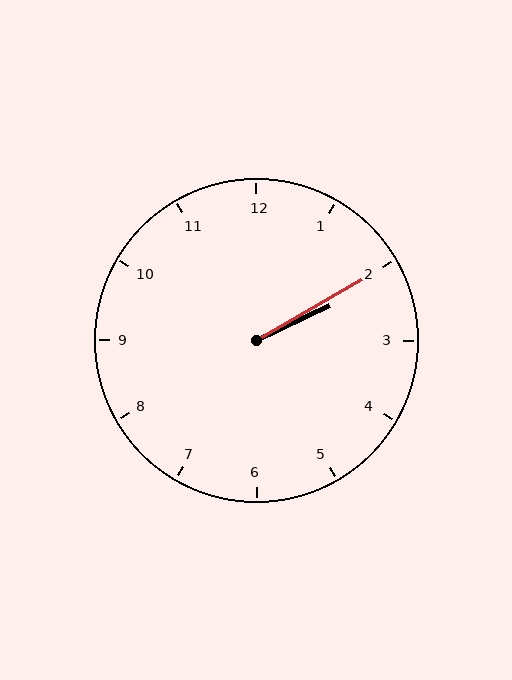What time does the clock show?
2:10.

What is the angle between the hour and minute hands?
Approximately 5 degrees.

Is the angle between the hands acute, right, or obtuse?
It is acute.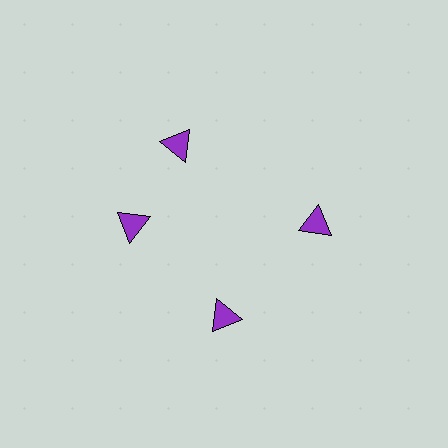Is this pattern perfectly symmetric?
No. The 4 purple triangles are arranged in a ring, but one element near the 12 o'clock position is rotated out of alignment along the ring, breaking the 4-fold rotational symmetry.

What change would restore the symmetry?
The symmetry would be restored by rotating it back into even spacing with its neighbors so that all 4 triangles sit at equal angles and equal distance from the center.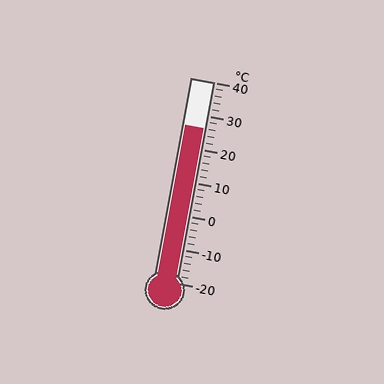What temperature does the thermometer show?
The thermometer shows approximately 26°C.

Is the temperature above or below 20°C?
The temperature is above 20°C.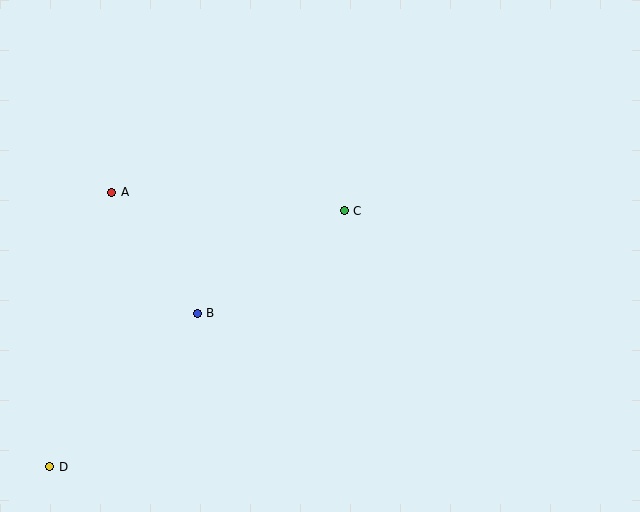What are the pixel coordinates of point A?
Point A is at (112, 192).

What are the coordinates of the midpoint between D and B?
The midpoint between D and B is at (123, 390).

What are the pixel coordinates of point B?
Point B is at (197, 313).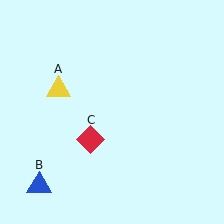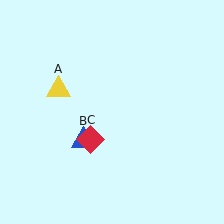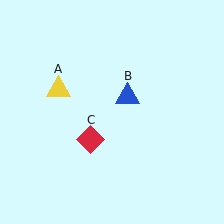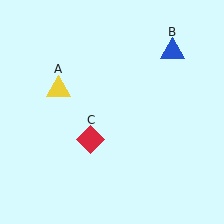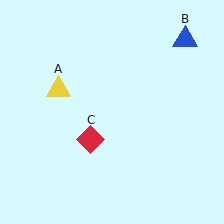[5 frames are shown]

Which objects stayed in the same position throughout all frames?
Yellow triangle (object A) and red diamond (object C) remained stationary.